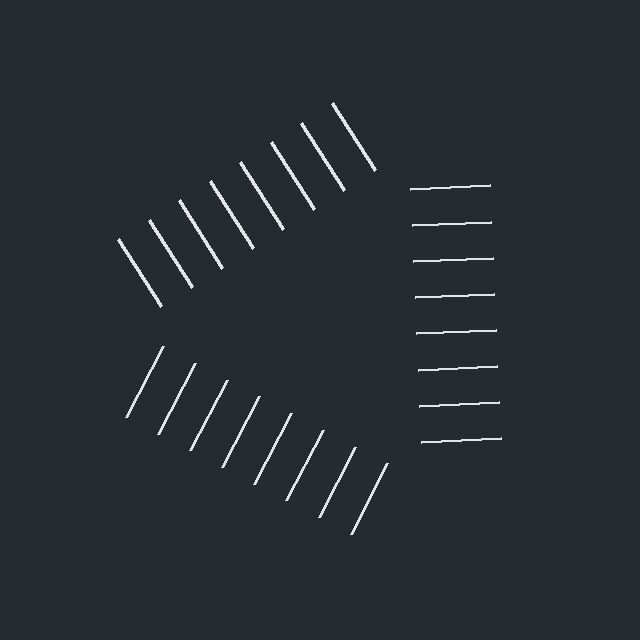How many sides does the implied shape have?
3 sides — the line-ends trace a triangle.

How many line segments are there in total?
24 — 8 along each of the 3 edges.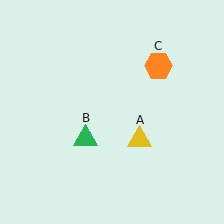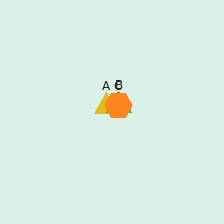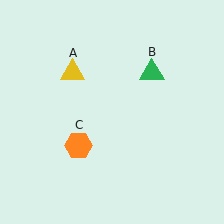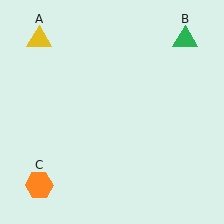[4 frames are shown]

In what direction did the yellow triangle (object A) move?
The yellow triangle (object A) moved up and to the left.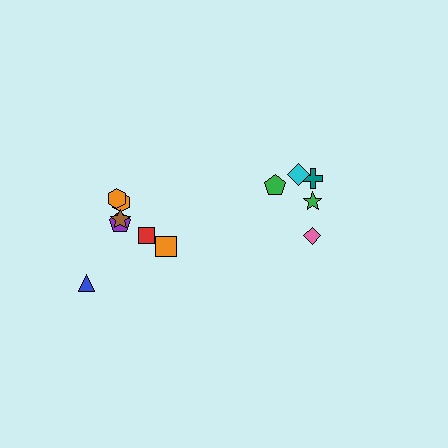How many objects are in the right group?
There are 5 objects.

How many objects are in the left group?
There are 7 objects.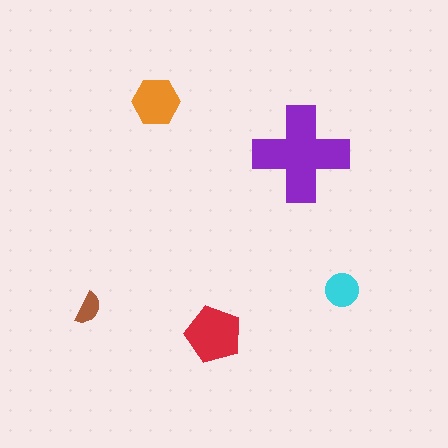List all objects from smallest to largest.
The brown semicircle, the cyan circle, the orange hexagon, the red pentagon, the purple cross.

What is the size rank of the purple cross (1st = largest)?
1st.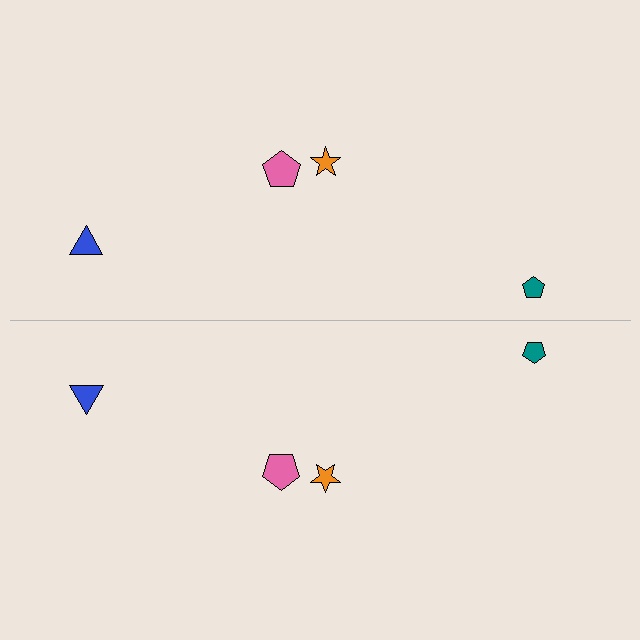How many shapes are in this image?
There are 8 shapes in this image.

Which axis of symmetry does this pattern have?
The pattern has a horizontal axis of symmetry running through the center of the image.